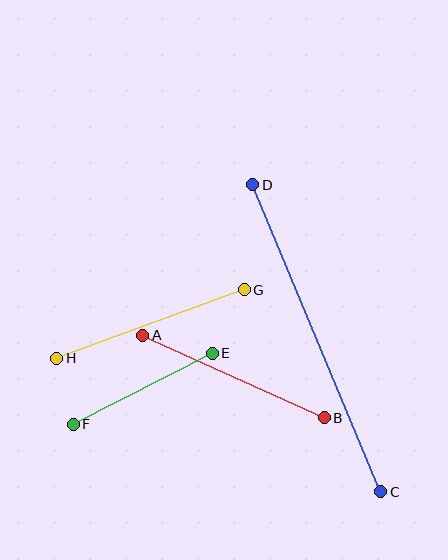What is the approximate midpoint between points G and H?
The midpoint is at approximately (150, 324) pixels.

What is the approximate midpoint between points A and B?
The midpoint is at approximately (234, 376) pixels.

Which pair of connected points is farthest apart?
Points C and D are farthest apart.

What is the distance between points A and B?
The distance is approximately 199 pixels.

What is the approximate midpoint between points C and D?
The midpoint is at approximately (317, 338) pixels.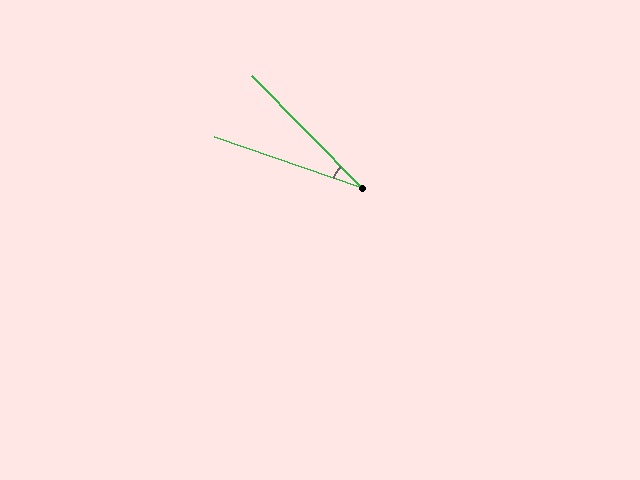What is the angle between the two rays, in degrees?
Approximately 27 degrees.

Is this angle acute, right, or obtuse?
It is acute.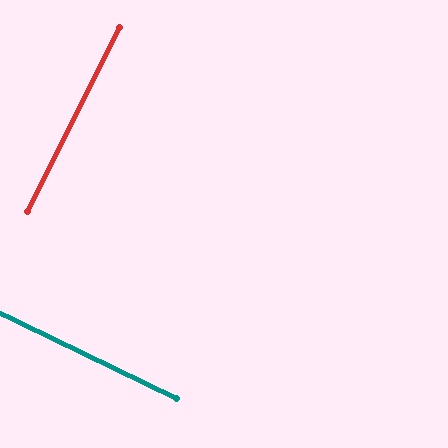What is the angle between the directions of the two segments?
Approximately 89 degrees.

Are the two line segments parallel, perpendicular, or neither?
Perpendicular — they meet at approximately 89°.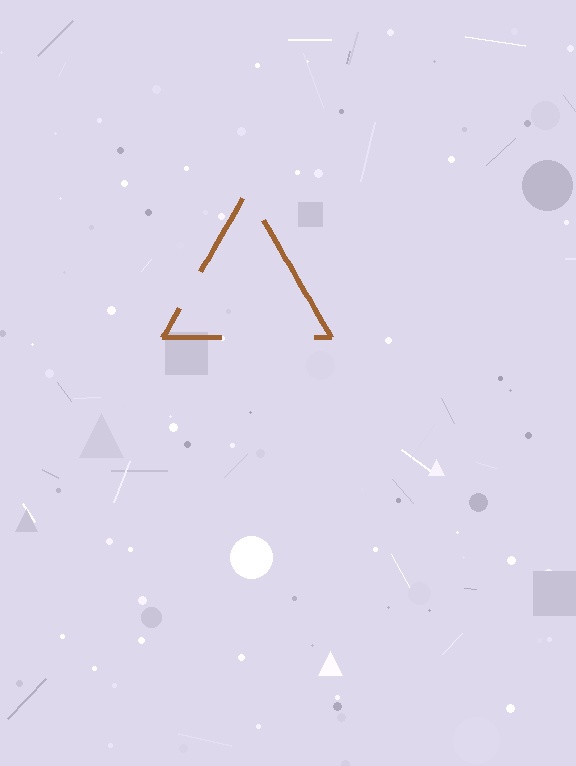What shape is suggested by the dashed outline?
The dashed outline suggests a triangle.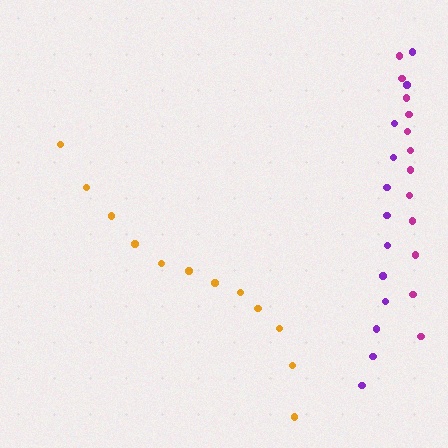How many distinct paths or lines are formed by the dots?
There are 3 distinct paths.